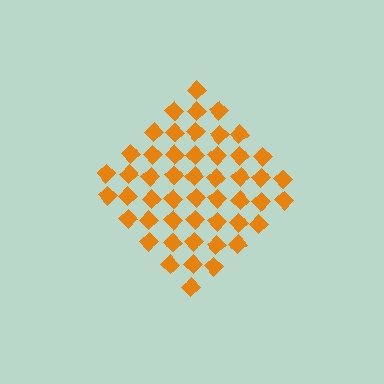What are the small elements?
The small elements are diamonds.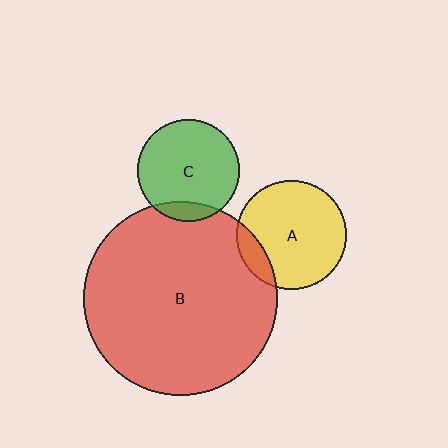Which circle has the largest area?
Circle B (red).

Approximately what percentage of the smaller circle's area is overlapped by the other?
Approximately 10%.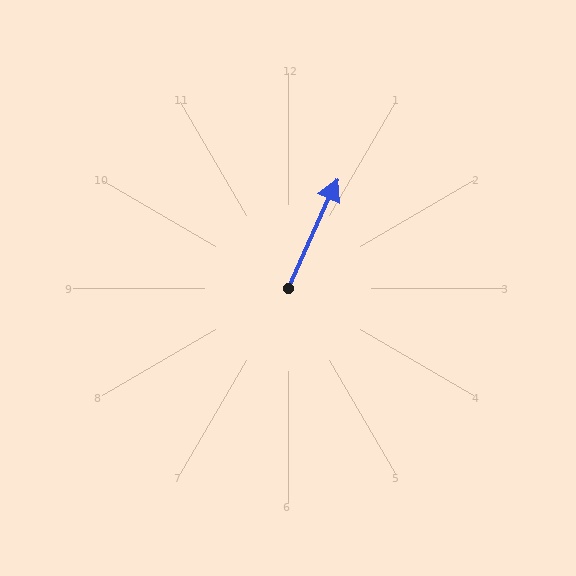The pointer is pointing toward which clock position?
Roughly 1 o'clock.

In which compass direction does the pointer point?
Northeast.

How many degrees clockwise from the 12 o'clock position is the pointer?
Approximately 24 degrees.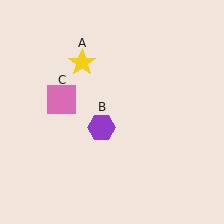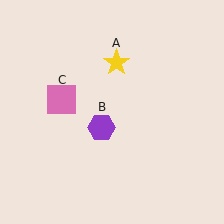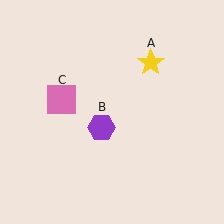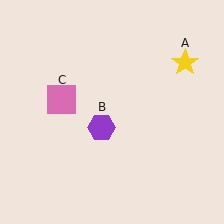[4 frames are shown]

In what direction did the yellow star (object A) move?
The yellow star (object A) moved right.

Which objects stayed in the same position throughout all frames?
Purple hexagon (object B) and pink square (object C) remained stationary.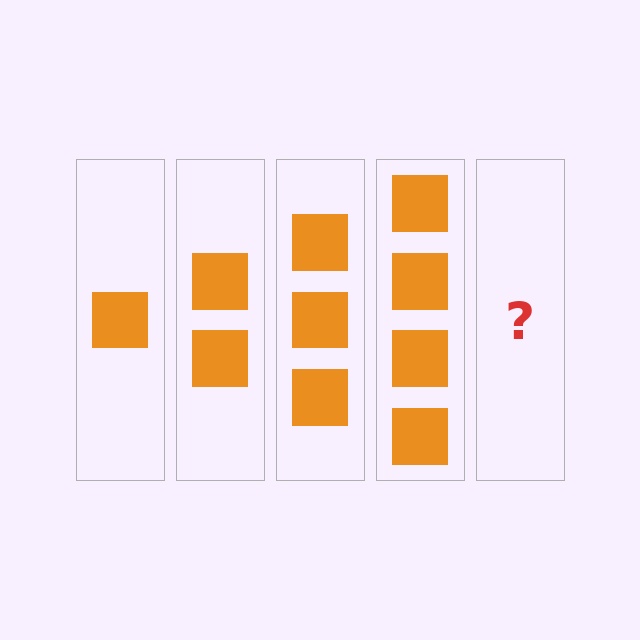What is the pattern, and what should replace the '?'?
The pattern is that each step adds one more square. The '?' should be 5 squares.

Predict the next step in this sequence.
The next step is 5 squares.